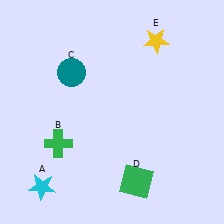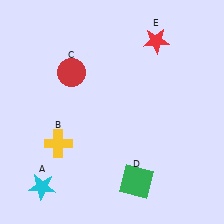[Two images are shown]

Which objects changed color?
B changed from green to yellow. C changed from teal to red. E changed from yellow to red.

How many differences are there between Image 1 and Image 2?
There are 3 differences between the two images.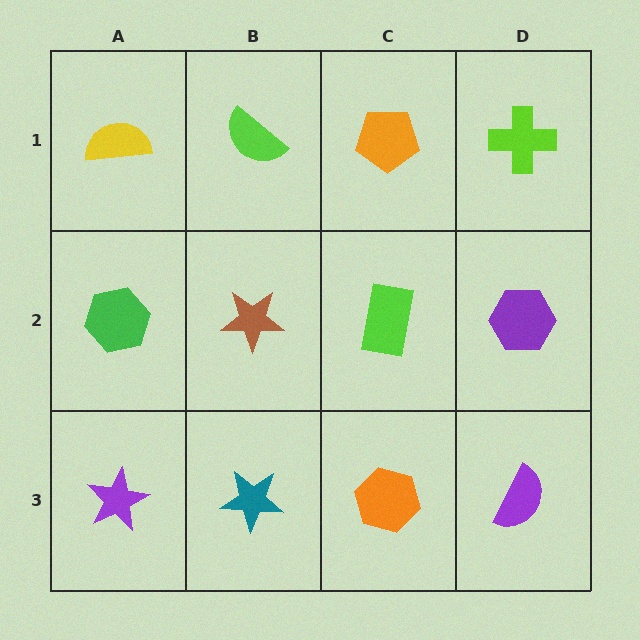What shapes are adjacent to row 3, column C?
A lime rectangle (row 2, column C), a teal star (row 3, column B), a purple semicircle (row 3, column D).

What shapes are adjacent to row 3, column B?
A brown star (row 2, column B), a purple star (row 3, column A), an orange hexagon (row 3, column C).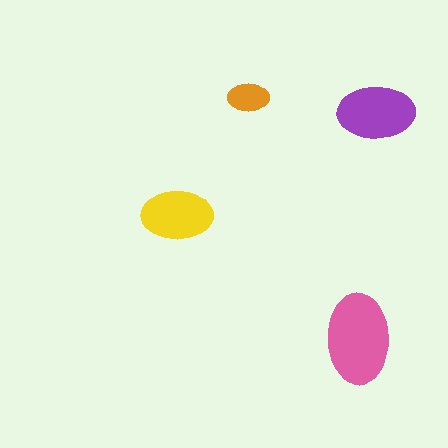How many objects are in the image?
There are 4 objects in the image.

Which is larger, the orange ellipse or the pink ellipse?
The pink one.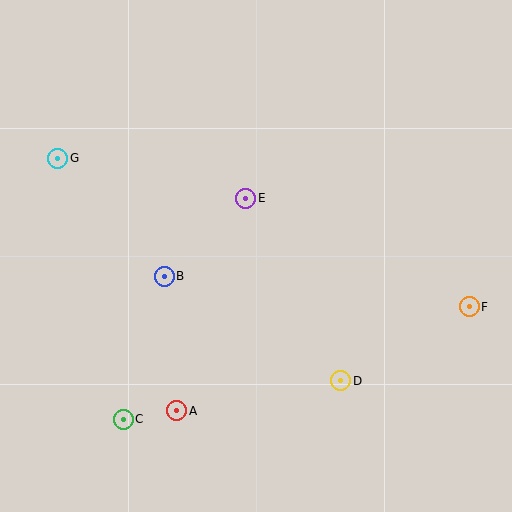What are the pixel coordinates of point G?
Point G is at (58, 158).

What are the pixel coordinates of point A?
Point A is at (176, 411).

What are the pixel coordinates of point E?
Point E is at (246, 198).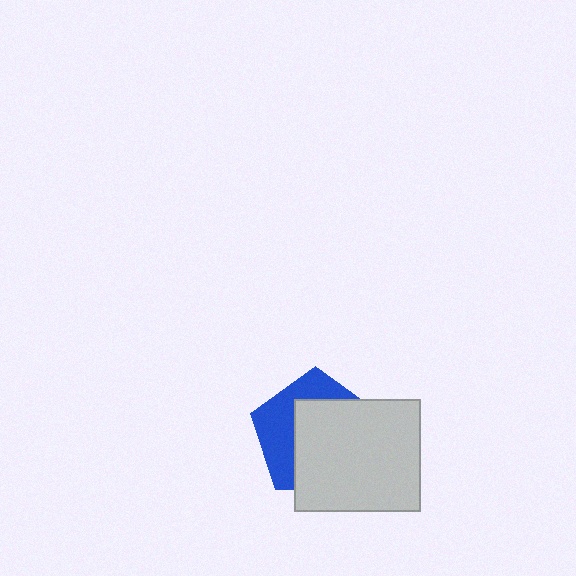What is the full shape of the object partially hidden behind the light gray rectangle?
The partially hidden object is a blue pentagon.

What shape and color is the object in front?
The object in front is a light gray rectangle.